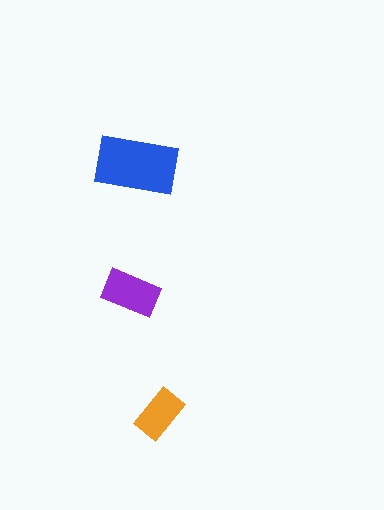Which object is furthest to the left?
The purple rectangle is leftmost.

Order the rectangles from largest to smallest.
the blue one, the purple one, the orange one.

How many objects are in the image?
There are 3 objects in the image.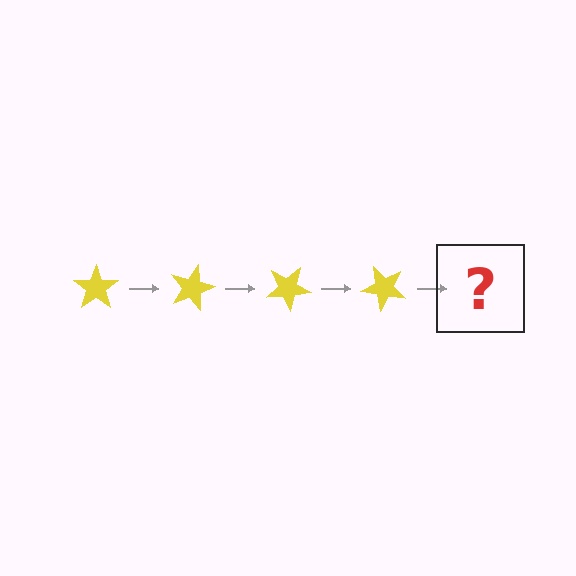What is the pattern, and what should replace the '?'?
The pattern is that the star rotates 15 degrees each step. The '?' should be a yellow star rotated 60 degrees.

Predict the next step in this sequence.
The next step is a yellow star rotated 60 degrees.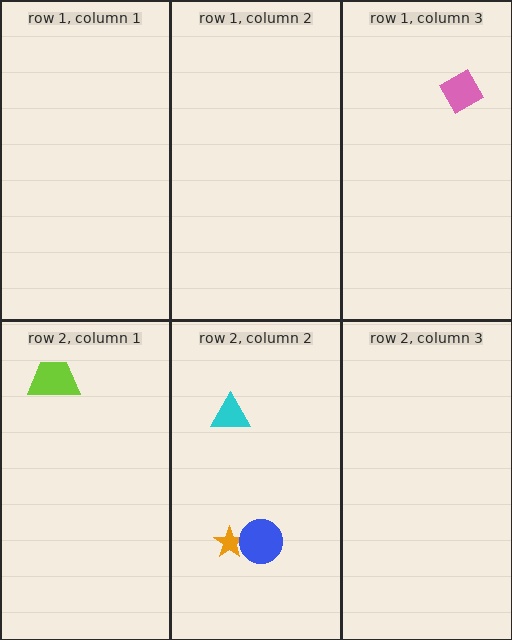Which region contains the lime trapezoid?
The row 2, column 1 region.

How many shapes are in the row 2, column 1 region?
1.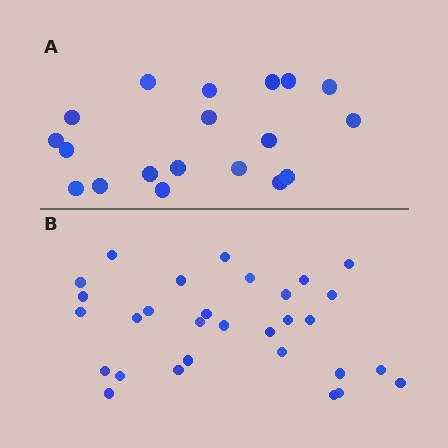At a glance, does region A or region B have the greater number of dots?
Region B (the bottom region) has more dots.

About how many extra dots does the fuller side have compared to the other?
Region B has roughly 12 or so more dots than region A.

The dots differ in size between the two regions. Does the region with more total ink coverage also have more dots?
No. Region A has more total ink coverage because its dots are larger, but region B actually contains more individual dots. Total area can be misleading — the number of items is what matters here.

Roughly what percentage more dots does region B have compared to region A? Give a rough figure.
About 60% more.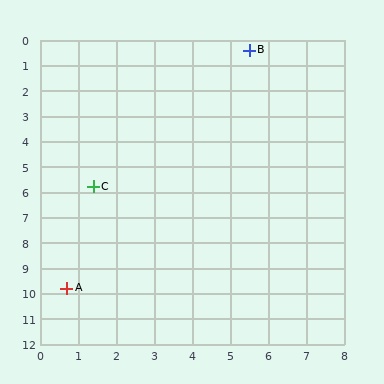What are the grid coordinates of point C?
Point C is at approximately (1.4, 5.8).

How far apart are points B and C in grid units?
Points B and C are about 6.8 grid units apart.